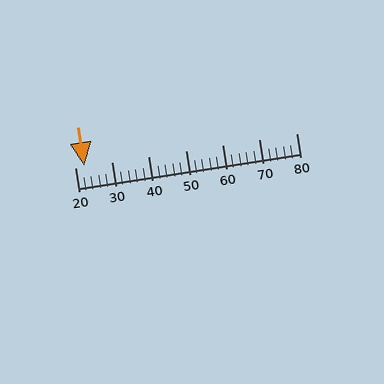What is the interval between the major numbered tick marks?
The major tick marks are spaced 10 units apart.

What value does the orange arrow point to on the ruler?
The orange arrow points to approximately 22.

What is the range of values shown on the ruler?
The ruler shows values from 20 to 80.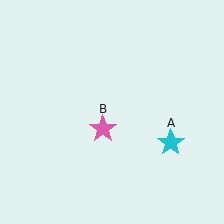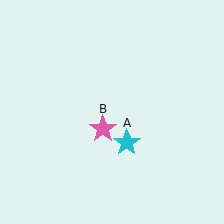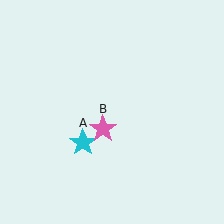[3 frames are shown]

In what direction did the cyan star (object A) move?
The cyan star (object A) moved left.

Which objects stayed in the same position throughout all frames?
Pink star (object B) remained stationary.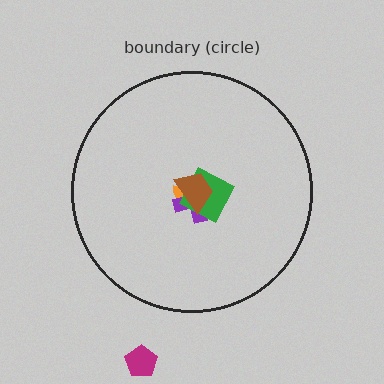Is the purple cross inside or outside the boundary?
Inside.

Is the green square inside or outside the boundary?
Inside.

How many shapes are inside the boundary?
4 inside, 1 outside.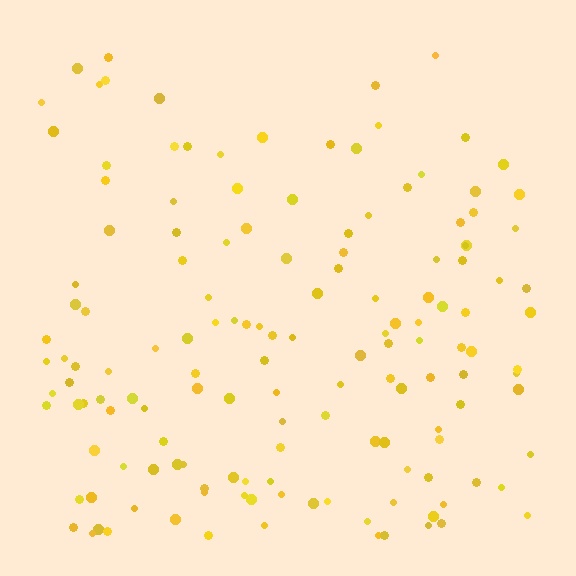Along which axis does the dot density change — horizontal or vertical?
Vertical.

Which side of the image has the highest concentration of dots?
The bottom.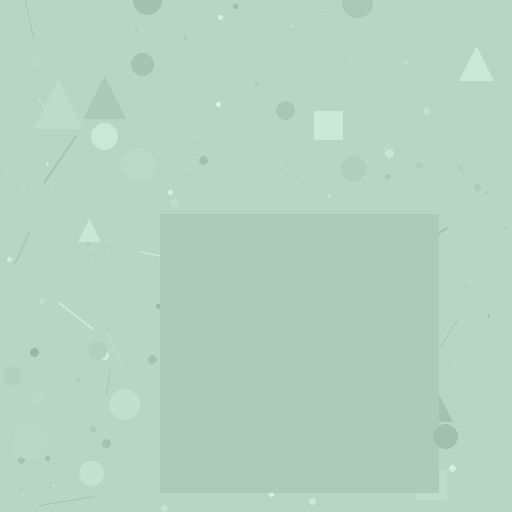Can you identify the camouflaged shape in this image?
The camouflaged shape is a square.